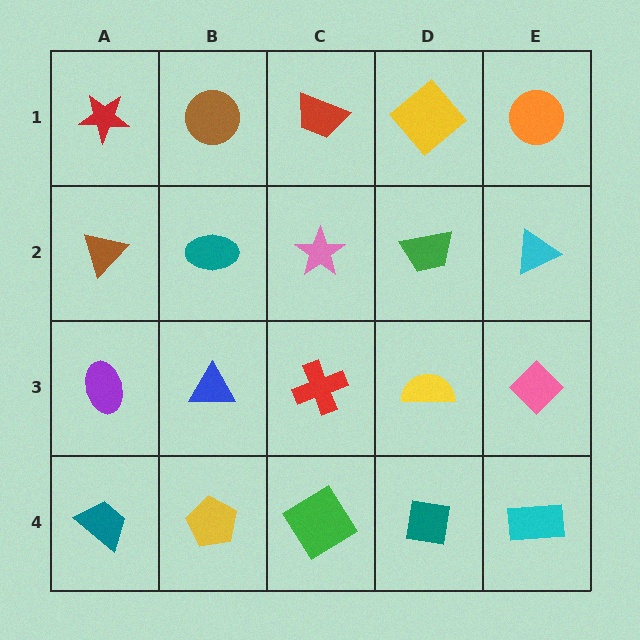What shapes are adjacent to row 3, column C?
A pink star (row 2, column C), a green diamond (row 4, column C), a blue triangle (row 3, column B), a yellow semicircle (row 3, column D).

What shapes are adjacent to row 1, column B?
A teal ellipse (row 2, column B), a red star (row 1, column A), a red trapezoid (row 1, column C).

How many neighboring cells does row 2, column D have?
4.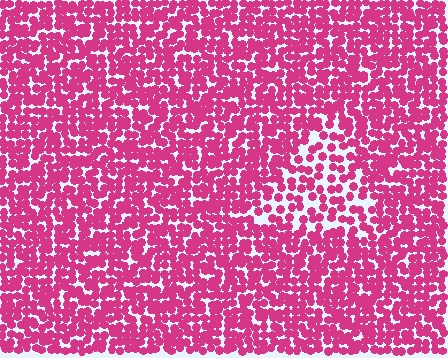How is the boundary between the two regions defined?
The boundary is defined by a change in element density (approximately 1.8x ratio). All elements are the same color, size, and shape.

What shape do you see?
I see a triangle.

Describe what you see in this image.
The image contains small magenta elements arranged at two different densities. A triangle-shaped region is visible where the elements are less densely packed than the surrounding area.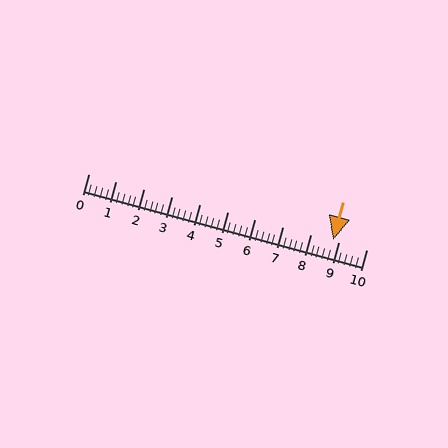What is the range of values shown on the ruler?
The ruler shows values from 0 to 10.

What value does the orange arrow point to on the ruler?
The orange arrow points to approximately 8.8.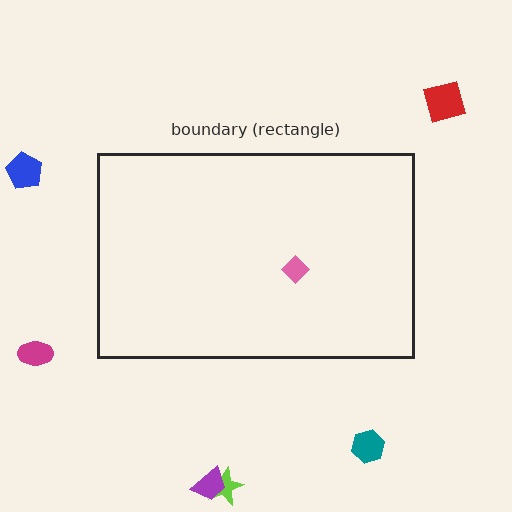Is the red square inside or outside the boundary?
Outside.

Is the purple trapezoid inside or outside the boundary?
Outside.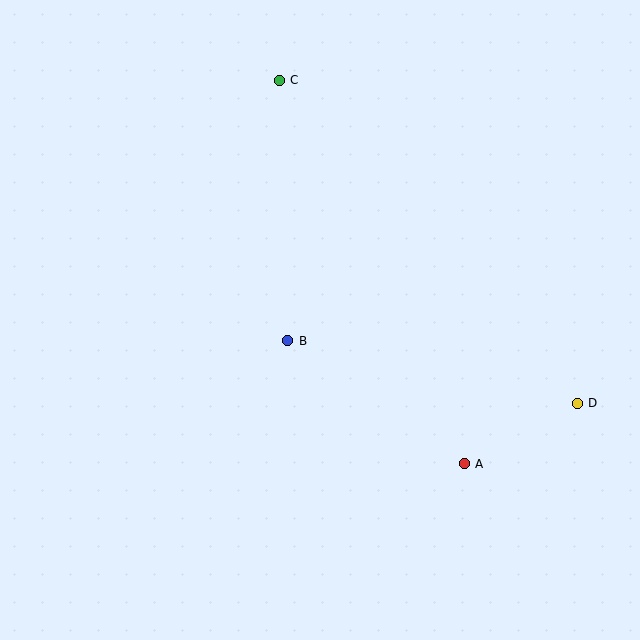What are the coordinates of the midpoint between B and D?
The midpoint between B and D is at (433, 372).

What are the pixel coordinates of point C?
Point C is at (279, 80).